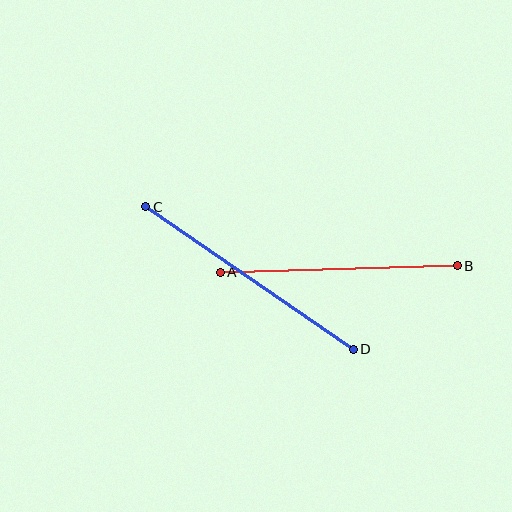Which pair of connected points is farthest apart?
Points C and D are farthest apart.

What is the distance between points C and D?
The distance is approximately 252 pixels.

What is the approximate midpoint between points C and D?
The midpoint is at approximately (250, 278) pixels.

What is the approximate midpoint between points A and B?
The midpoint is at approximately (339, 269) pixels.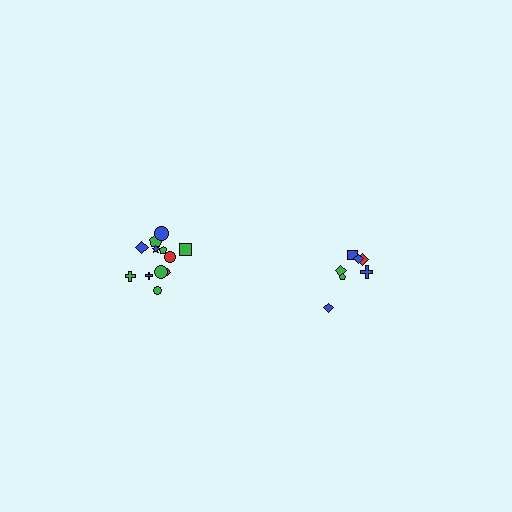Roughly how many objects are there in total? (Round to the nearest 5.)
Roughly 20 objects in total.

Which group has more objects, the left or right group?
The left group.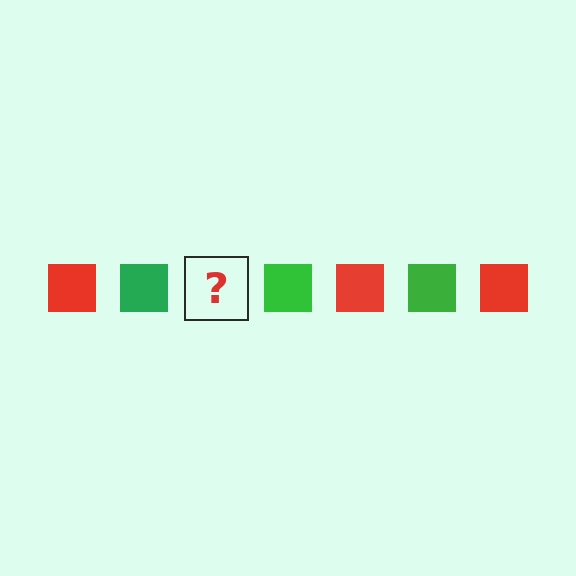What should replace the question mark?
The question mark should be replaced with a red square.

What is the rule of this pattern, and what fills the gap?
The rule is that the pattern cycles through red, green squares. The gap should be filled with a red square.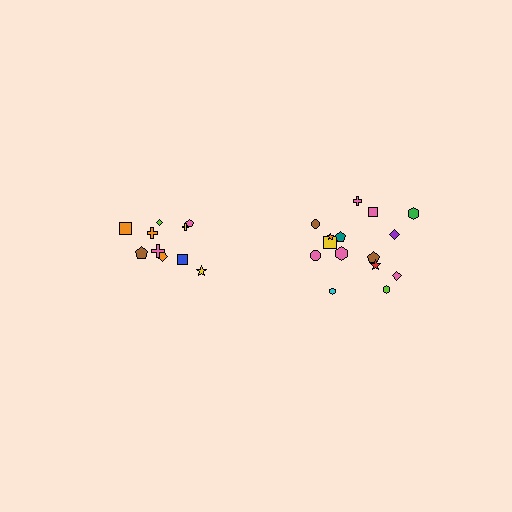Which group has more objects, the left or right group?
The right group.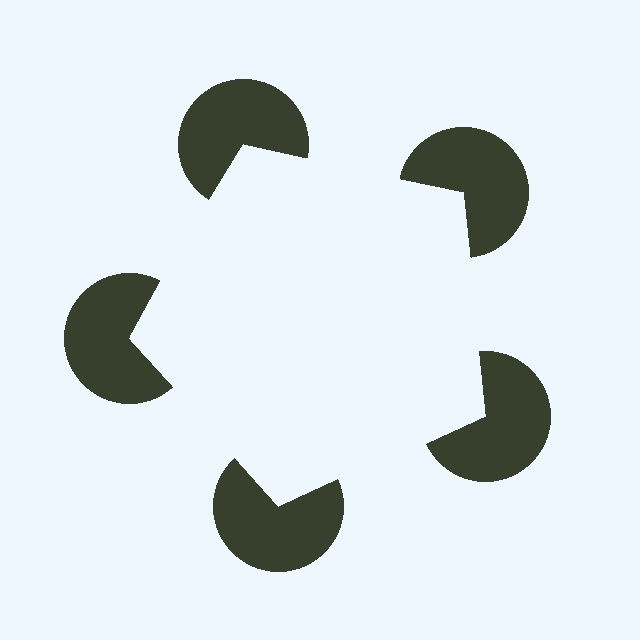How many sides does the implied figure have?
5 sides.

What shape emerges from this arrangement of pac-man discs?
An illusory pentagon — its edges are inferred from the aligned wedge cuts in the pac-man discs, not physically drawn.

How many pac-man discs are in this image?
There are 5 — one at each vertex of the illusory pentagon.